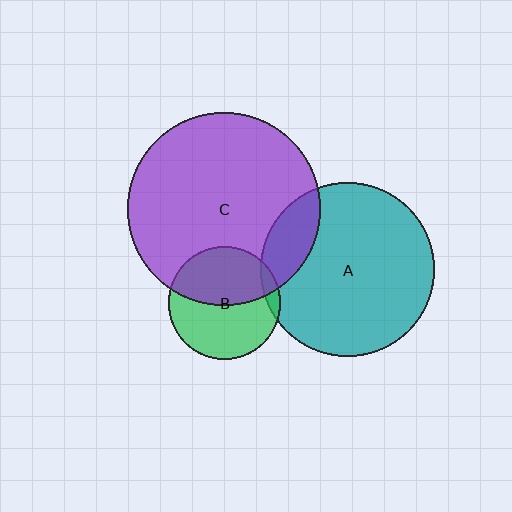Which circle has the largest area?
Circle C (purple).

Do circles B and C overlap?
Yes.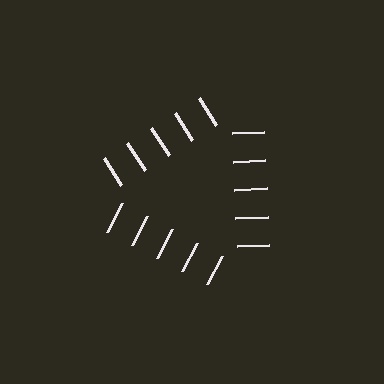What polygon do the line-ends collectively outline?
An illusory triangle — the line segments terminate on its edges but no continuous stroke is drawn.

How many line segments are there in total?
15 — 5 along each of the 3 edges.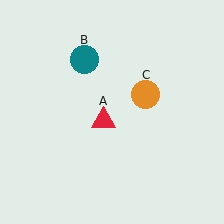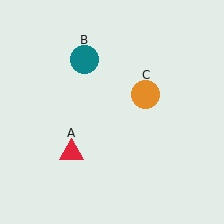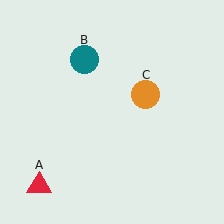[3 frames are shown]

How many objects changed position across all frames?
1 object changed position: red triangle (object A).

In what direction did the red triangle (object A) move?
The red triangle (object A) moved down and to the left.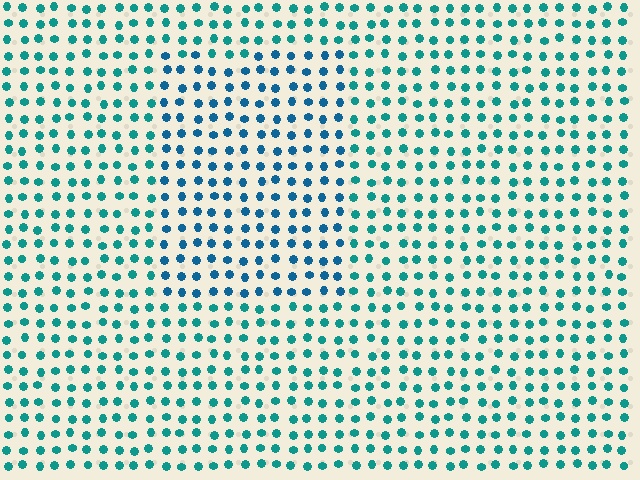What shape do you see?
I see a rectangle.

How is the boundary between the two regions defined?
The boundary is defined purely by a slight shift in hue (about 27 degrees). Spacing, size, and orientation are identical on both sides.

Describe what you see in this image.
The image is filled with small teal elements in a uniform arrangement. A rectangle-shaped region is visible where the elements are tinted to a slightly different hue, forming a subtle color boundary.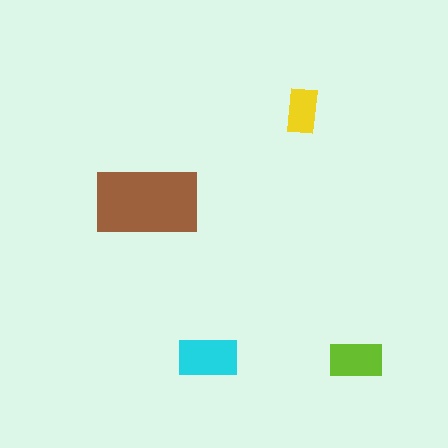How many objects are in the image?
There are 4 objects in the image.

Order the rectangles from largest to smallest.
the brown one, the cyan one, the lime one, the yellow one.